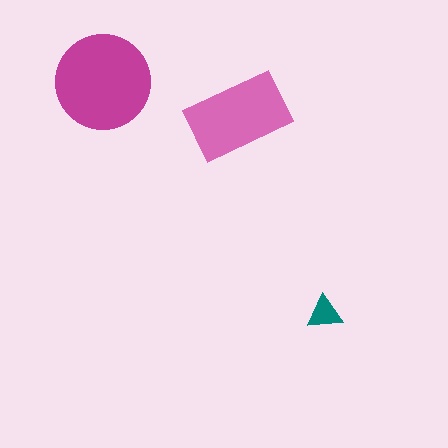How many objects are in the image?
There are 3 objects in the image.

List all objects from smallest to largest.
The teal triangle, the pink rectangle, the magenta circle.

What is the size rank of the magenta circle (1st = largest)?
1st.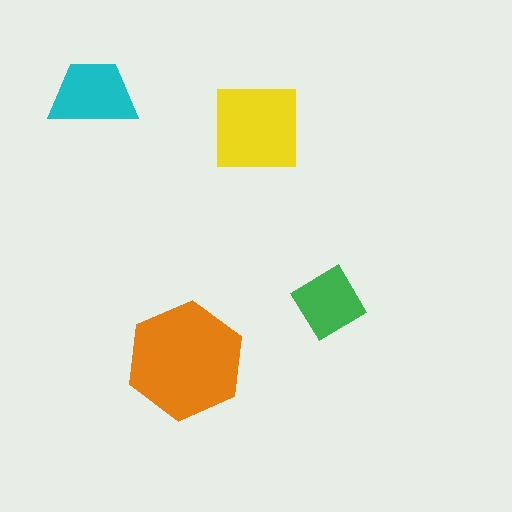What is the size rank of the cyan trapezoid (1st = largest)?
3rd.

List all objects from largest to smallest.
The orange hexagon, the yellow square, the cyan trapezoid, the green diamond.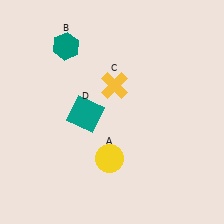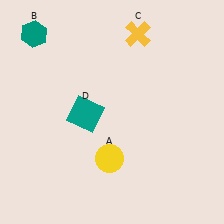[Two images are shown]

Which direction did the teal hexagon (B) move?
The teal hexagon (B) moved left.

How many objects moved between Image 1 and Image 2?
2 objects moved between the two images.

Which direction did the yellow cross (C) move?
The yellow cross (C) moved up.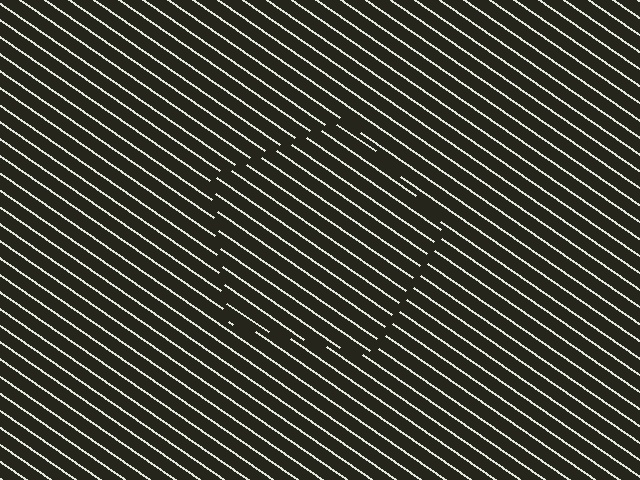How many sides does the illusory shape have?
5 sides — the line-ends trace a pentagon.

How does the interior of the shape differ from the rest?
The interior of the shape contains the same grating, shifted by half a period — the contour is defined by the phase discontinuity where line-ends from the inner and outer gratings abut.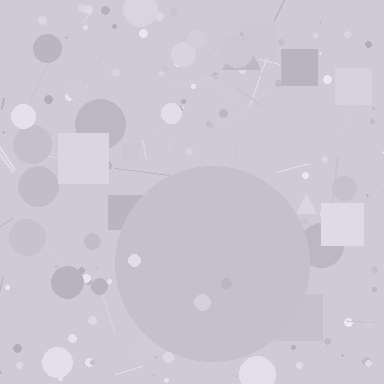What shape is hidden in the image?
A circle is hidden in the image.